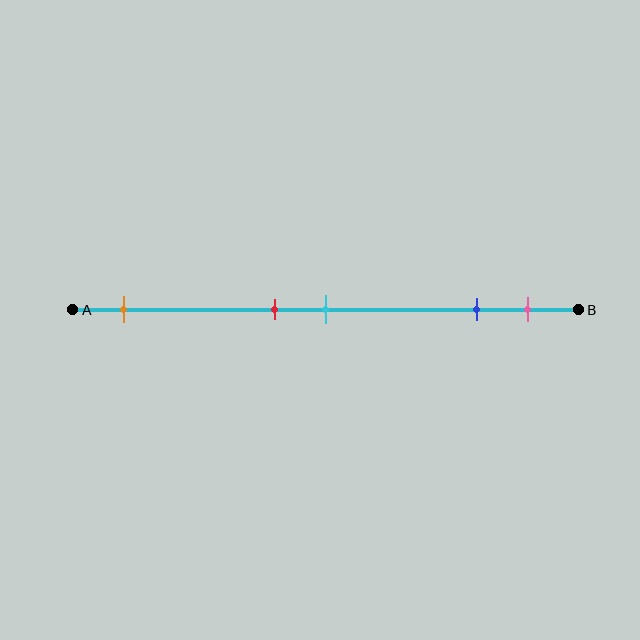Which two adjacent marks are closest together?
The red and cyan marks are the closest adjacent pair.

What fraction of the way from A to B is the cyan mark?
The cyan mark is approximately 50% (0.5) of the way from A to B.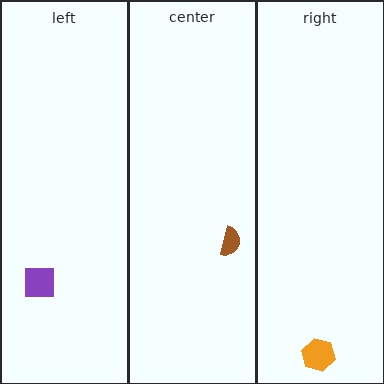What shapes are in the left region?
The purple square.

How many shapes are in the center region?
1.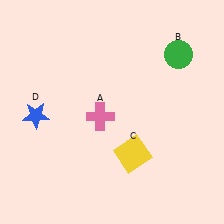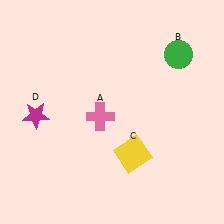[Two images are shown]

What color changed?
The star (D) changed from blue in Image 1 to magenta in Image 2.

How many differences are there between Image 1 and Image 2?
There is 1 difference between the two images.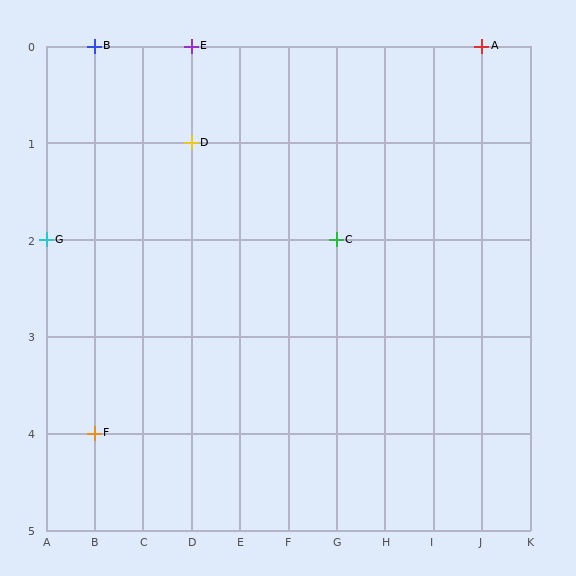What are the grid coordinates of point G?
Point G is at grid coordinates (A, 2).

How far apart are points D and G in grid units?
Points D and G are 3 columns and 1 row apart (about 3.2 grid units diagonally).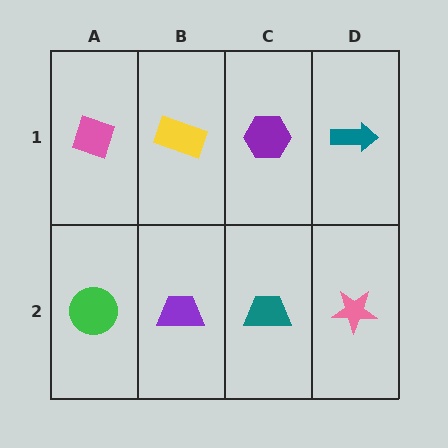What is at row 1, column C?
A purple hexagon.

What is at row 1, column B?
A yellow rectangle.